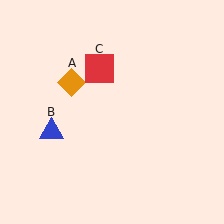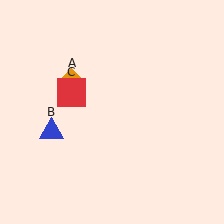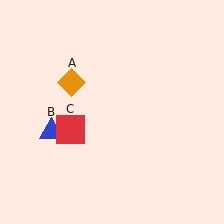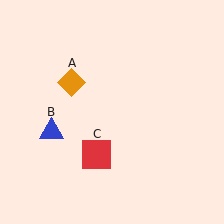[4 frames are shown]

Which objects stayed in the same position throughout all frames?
Orange diamond (object A) and blue triangle (object B) remained stationary.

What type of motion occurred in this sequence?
The red square (object C) rotated counterclockwise around the center of the scene.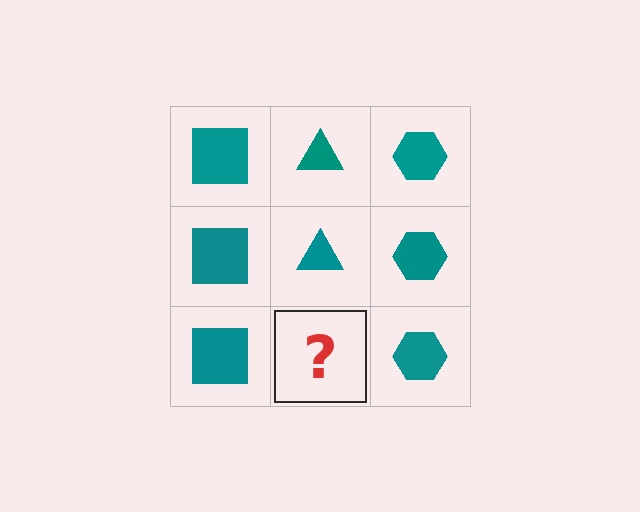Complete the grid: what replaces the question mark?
The question mark should be replaced with a teal triangle.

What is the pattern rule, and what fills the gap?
The rule is that each column has a consistent shape. The gap should be filled with a teal triangle.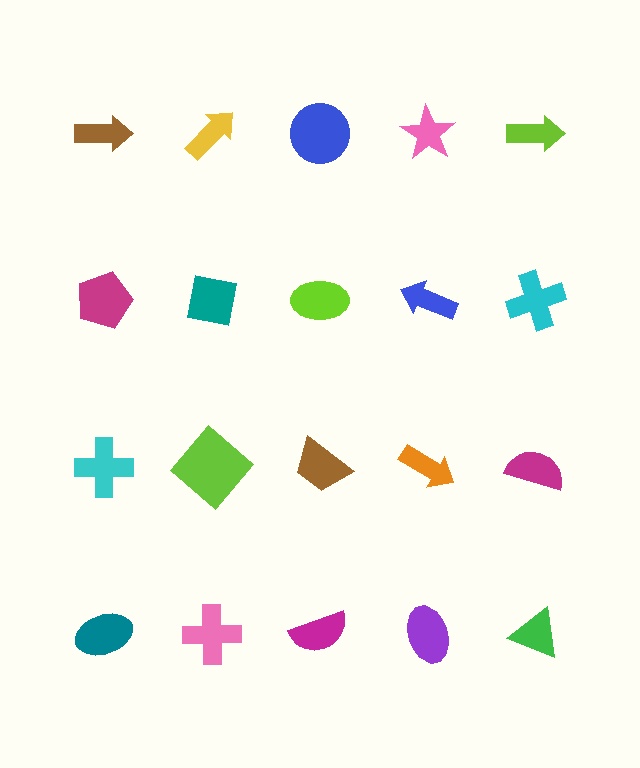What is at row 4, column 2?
A pink cross.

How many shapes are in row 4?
5 shapes.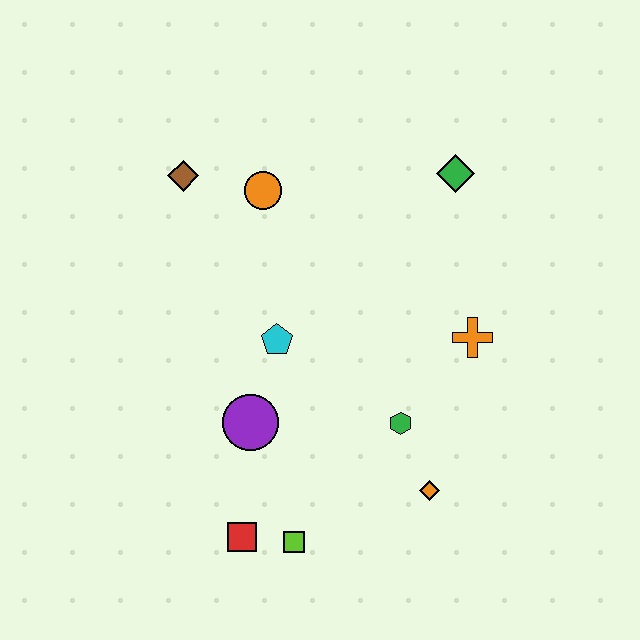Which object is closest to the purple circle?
The cyan pentagon is closest to the purple circle.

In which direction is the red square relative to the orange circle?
The red square is below the orange circle.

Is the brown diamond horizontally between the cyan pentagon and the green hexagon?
No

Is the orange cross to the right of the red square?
Yes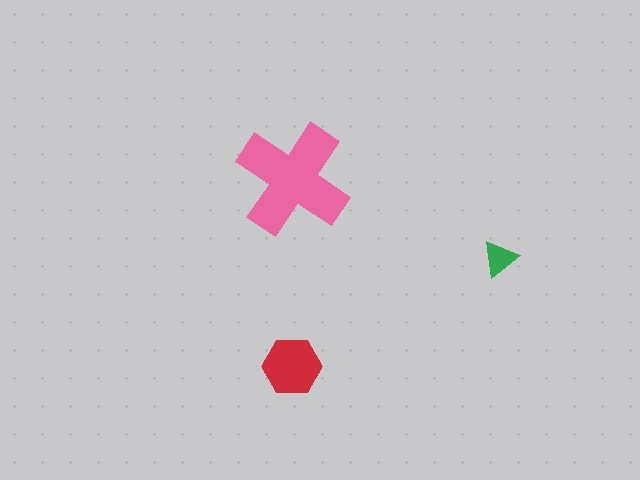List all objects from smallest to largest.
The green triangle, the red hexagon, the pink cross.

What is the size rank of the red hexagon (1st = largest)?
2nd.